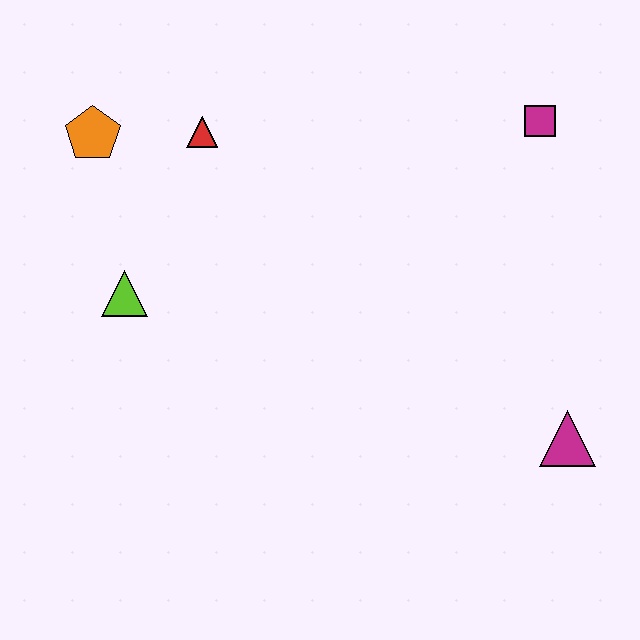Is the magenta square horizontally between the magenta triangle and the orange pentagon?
Yes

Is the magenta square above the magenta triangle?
Yes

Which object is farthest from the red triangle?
The magenta triangle is farthest from the red triangle.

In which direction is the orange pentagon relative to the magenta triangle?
The orange pentagon is to the left of the magenta triangle.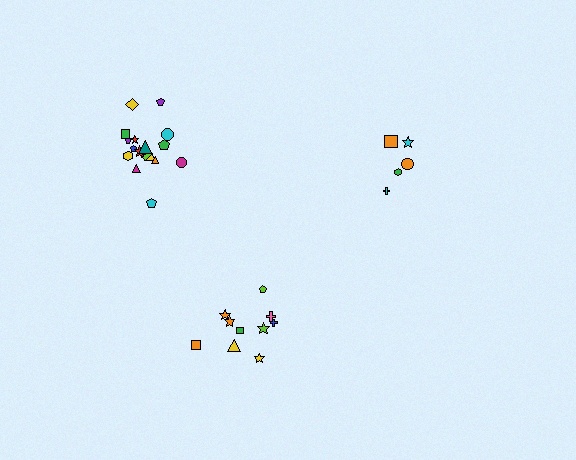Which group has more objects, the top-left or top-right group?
The top-left group.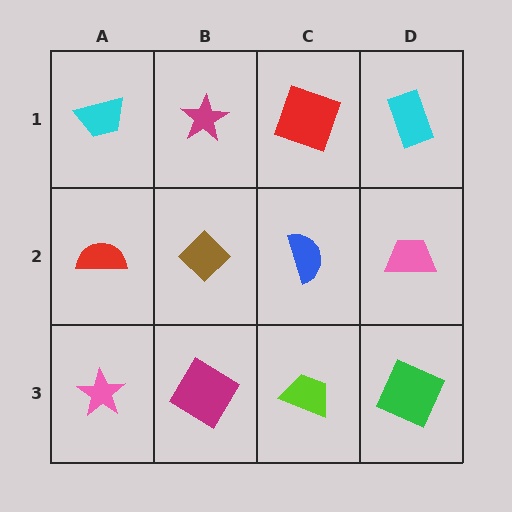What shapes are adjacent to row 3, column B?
A brown diamond (row 2, column B), a pink star (row 3, column A), a lime trapezoid (row 3, column C).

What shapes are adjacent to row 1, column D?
A pink trapezoid (row 2, column D), a red square (row 1, column C).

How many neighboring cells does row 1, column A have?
2.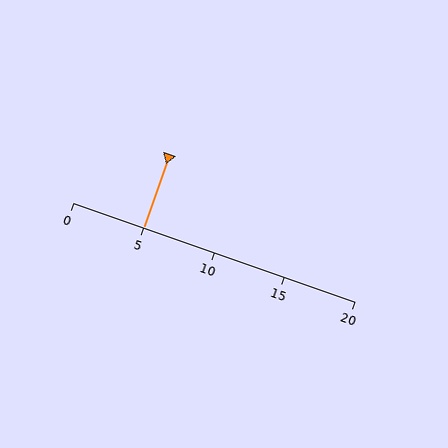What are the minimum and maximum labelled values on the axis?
The axis runs from 0 to 20.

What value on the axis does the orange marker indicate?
The marker indicates approximately 5.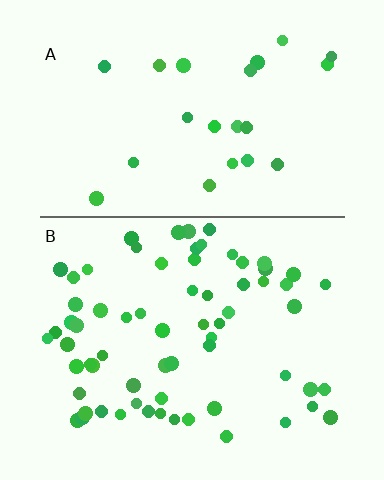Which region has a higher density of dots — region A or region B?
B (the bottom).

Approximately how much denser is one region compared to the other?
Approximately 2.9× — region B over region A.